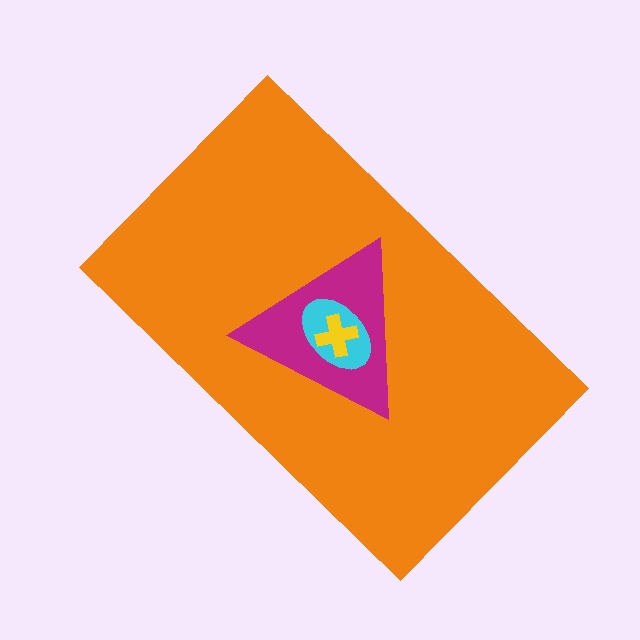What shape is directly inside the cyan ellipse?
The yellow cross.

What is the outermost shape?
The orange rectangle.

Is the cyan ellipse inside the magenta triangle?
Yes.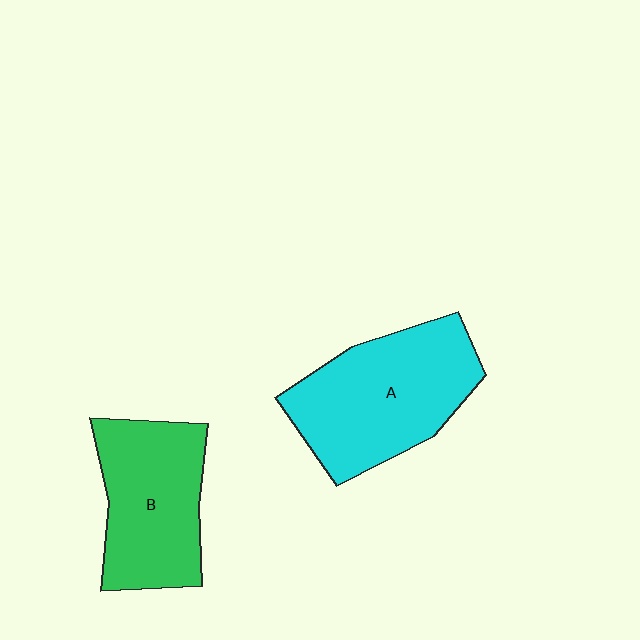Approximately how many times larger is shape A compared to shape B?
Approximately 1.2 times.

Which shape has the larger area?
Shape A (cyan).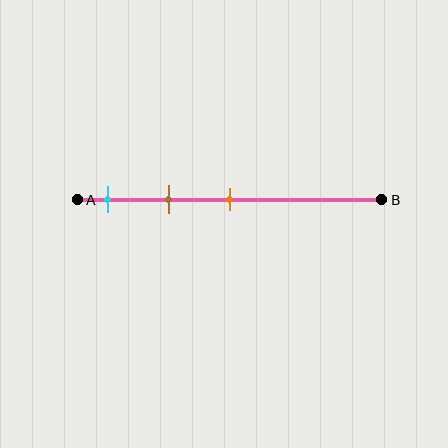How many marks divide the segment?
There are 3 marks dividing the segment.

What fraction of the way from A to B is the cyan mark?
The cyan mark is approximately 10% (0.1) of the way from A to B.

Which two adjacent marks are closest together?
The cyan and brown marks are the closest adjacent pair.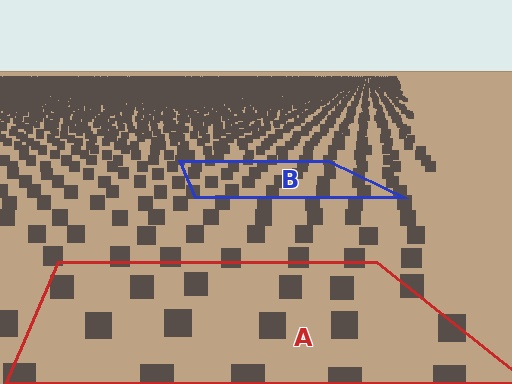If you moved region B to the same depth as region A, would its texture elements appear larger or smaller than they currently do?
They would appear larger. At a closer depth, the same texture elements are projected at a bigger on-screen size.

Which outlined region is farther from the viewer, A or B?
Region B is farther from the viewer — the texture elements inside it appear smaller and more densely packed.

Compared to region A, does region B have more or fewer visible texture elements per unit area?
Region B has more texture elements per unit area — they are packed more densely because it is farther away.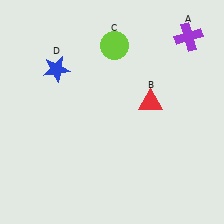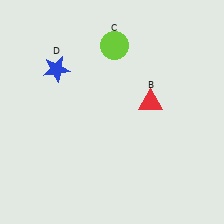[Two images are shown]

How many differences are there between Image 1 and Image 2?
There is 1 difference between the two images.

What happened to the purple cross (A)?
The purple cross (A) was removed in Image 2. It was in the top-right area of Image 1.